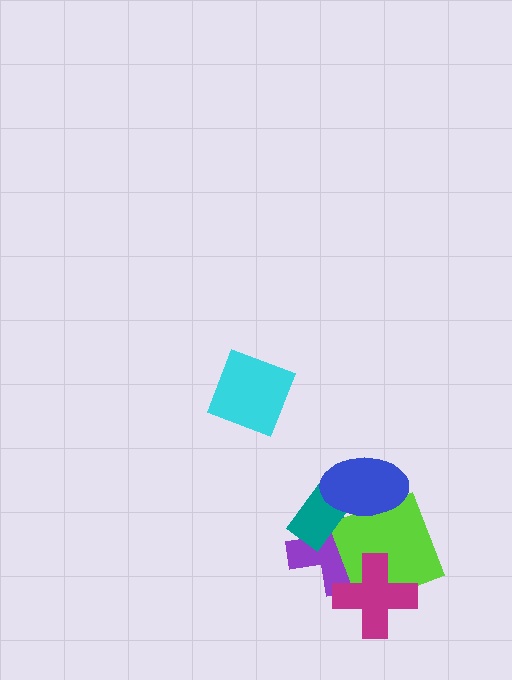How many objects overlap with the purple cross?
4 objects overlap with the purple cross.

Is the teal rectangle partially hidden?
Yes, it is partially covered by another shape.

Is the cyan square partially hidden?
No, no other shape covers it.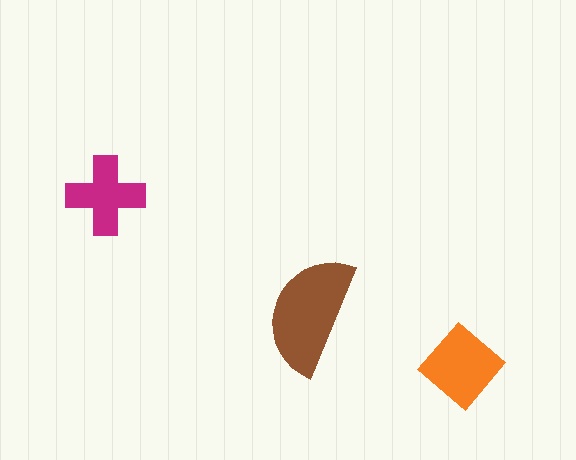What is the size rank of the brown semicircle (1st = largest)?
1st.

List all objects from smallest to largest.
The magenta cross, the orange diamond, the brown semicircle.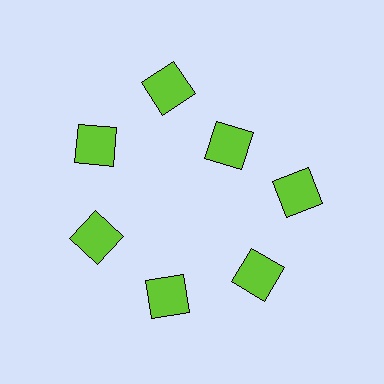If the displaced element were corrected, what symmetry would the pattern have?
It would have 7-fold rotational symmetry — the pattern would map onto itself every 51 degrees.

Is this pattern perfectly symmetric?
No. The 7 lime squares are arranged in a ring, but one element near the 1 o'clock position is pulled inward toward the center, breaking the 7-fold rotational symmetry.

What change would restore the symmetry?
The symmetry would be restored by moving it outward, back onto the ring so that all 7 squares sit at equal angles and equal distance from the center.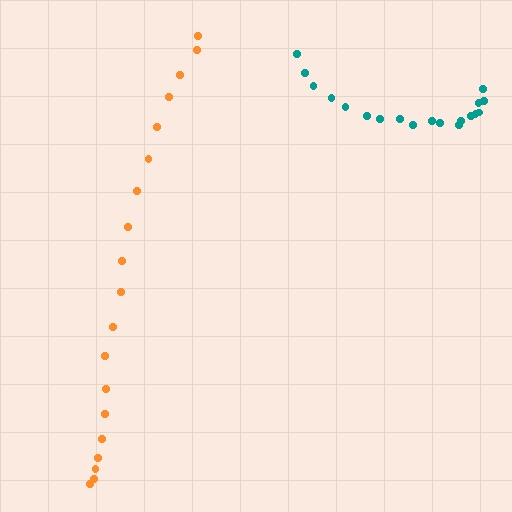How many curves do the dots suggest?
There are 2 distinct paths.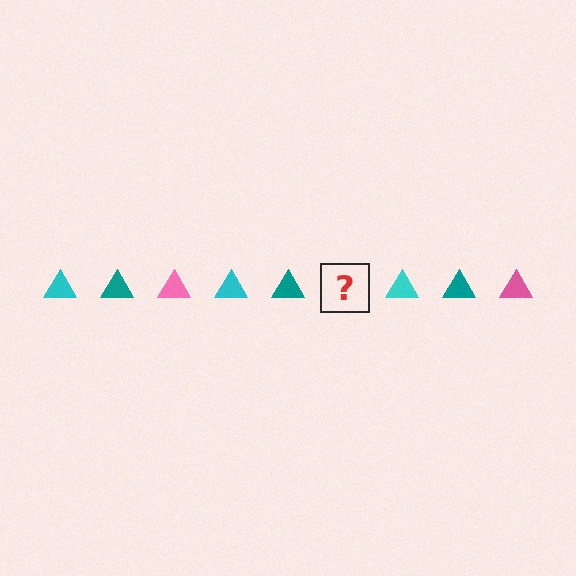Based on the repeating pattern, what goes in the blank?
The blank should be a pink triangle.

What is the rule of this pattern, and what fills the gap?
The rule is that the pattern cycles through cyan, teal, pink triangles. The gap should be filled with a pink triangle.